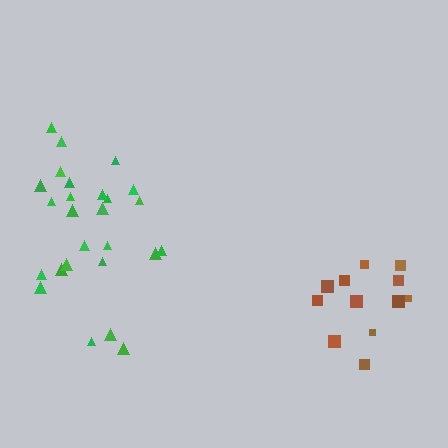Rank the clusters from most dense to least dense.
brown, green.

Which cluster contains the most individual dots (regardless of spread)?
Green (26).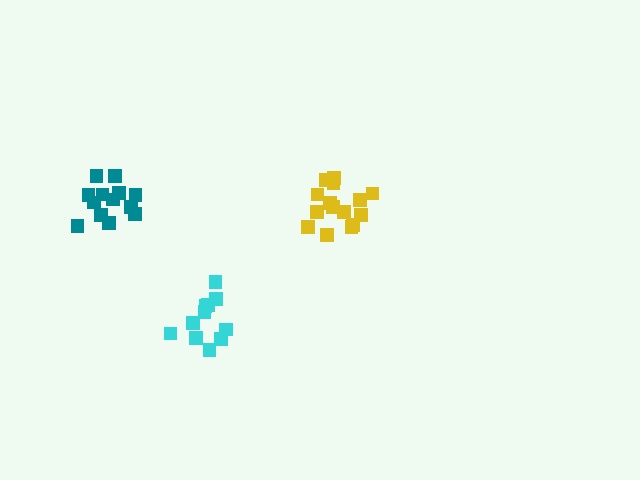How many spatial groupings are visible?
There are 3 spatial groupings.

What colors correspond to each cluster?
The clusters are colored: teal, cyan, yellow.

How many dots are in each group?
Group 1: 13 dots, Group 2: 11 dots, Group 3: 15 dots (39 total).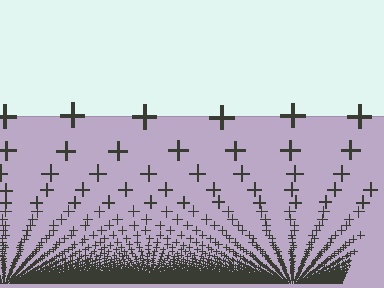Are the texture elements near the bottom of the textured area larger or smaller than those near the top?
Smaller. The gradient is inverted — elements near the bottom are smaller and denser.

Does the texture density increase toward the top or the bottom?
Density increases toward the bottom.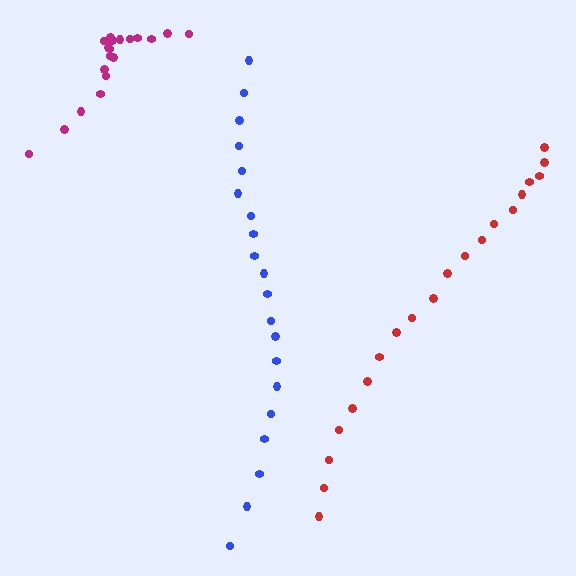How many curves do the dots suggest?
There are 3 distinct paths.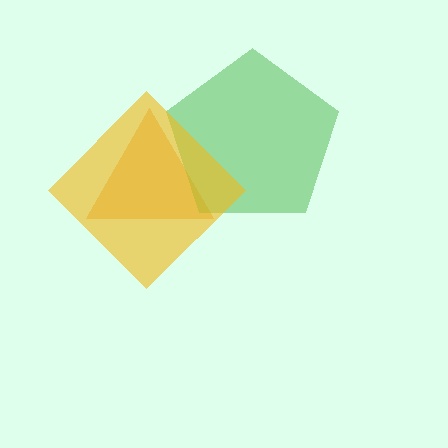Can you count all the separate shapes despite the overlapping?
Yes, there are 3 separate shapes.